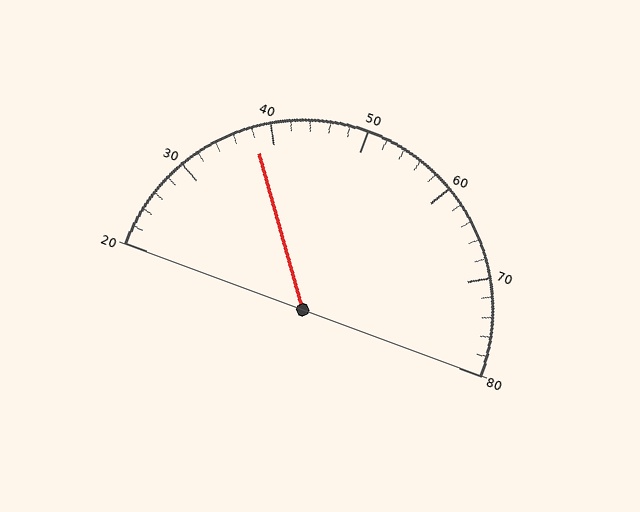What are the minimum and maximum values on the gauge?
The gauge ranges from 20 to 80.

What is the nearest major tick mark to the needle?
The nearest major tick mark is 40.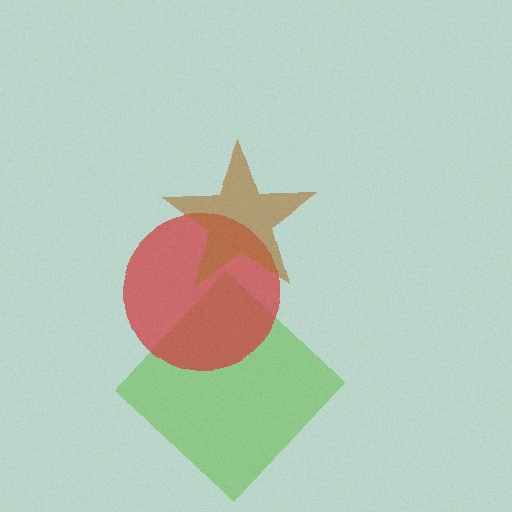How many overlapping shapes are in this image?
There are 3 overlapping shapes in the image.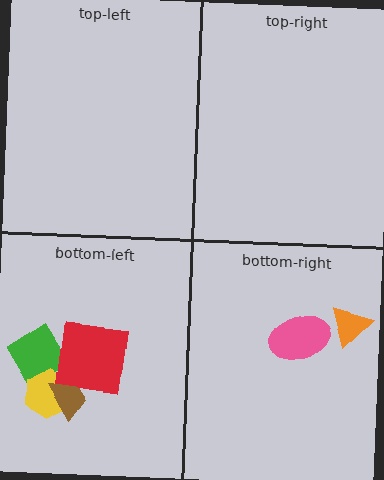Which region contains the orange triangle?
The bottom-right region.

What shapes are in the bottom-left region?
The green diamond, the yellow hexagon, the brown trapezoid, the red square.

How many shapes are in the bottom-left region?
4.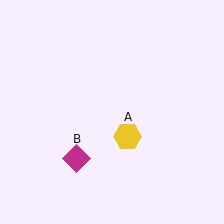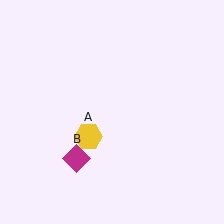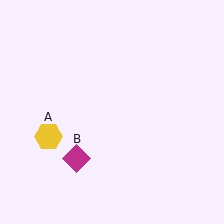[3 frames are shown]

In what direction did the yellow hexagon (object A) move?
The yellow hexagon (object A) moved left.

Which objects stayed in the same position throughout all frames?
Magenta diamond (object B) remained stationary.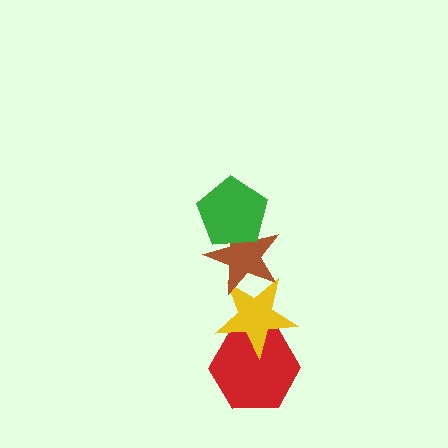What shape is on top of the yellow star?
The brown star is on top of the yellow star.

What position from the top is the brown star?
The brown star is 2nd from the top.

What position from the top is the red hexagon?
The red hexagon is 4th from the top.